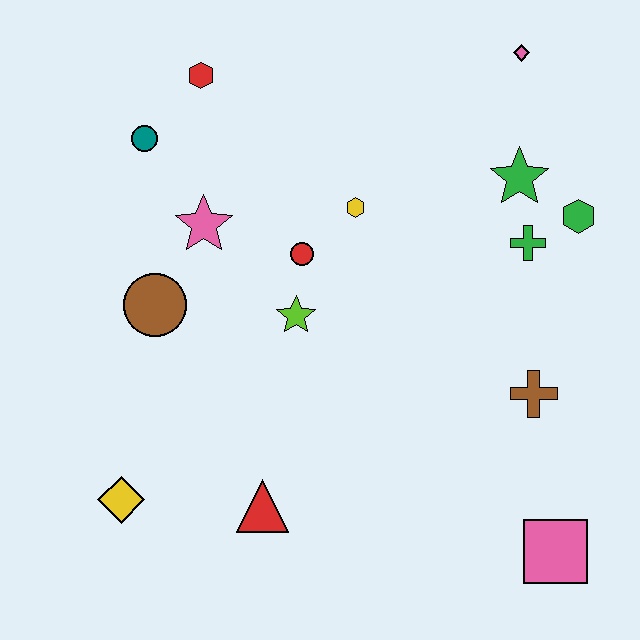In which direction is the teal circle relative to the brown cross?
The teal circle is to the left of the brown cross.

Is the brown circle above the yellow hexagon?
No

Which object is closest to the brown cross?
The green cross is closest to the brown cross.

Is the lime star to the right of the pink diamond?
No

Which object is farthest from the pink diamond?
The yellow diamond is farthest from the pink diamond.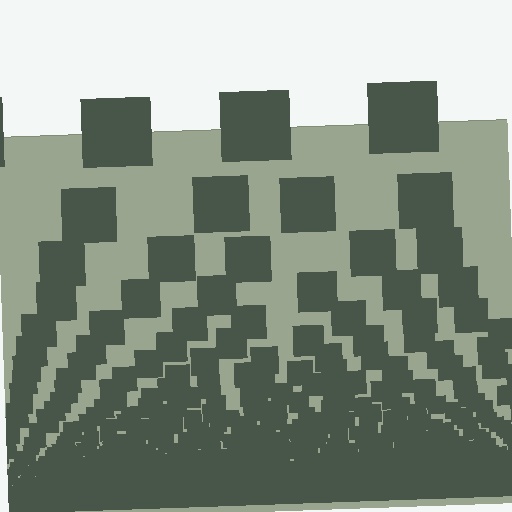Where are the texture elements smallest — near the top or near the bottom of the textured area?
Near the bottom.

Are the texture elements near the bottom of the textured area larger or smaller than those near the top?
Smaller. The gradient is inverted — elements near the bottom are smaller and denser.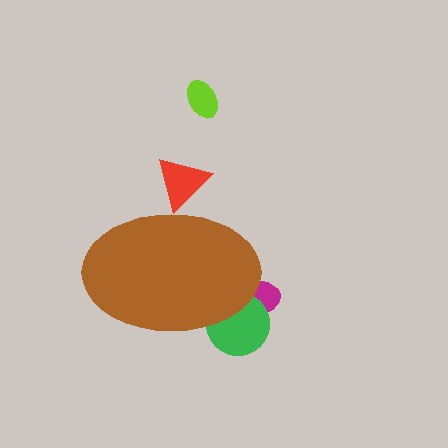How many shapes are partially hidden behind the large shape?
3 shapes are partially hidden.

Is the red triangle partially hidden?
Yes, the red triangle is partially hidden behind the brown ellipse.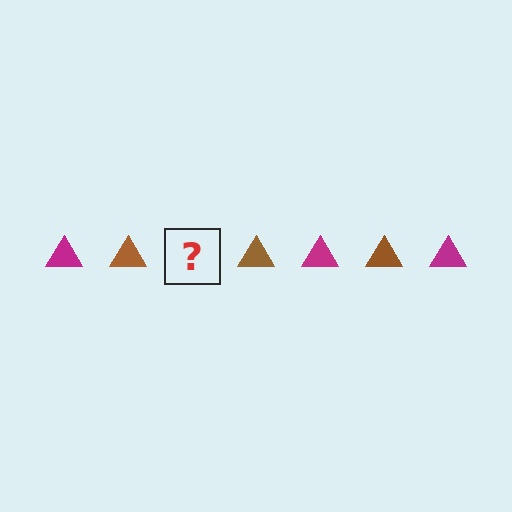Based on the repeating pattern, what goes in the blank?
The blank should be a magenta triangle.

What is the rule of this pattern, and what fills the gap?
The rule is that the pattern cycles through magenta, brown triangles. The gap should be filled with a magenta triangle.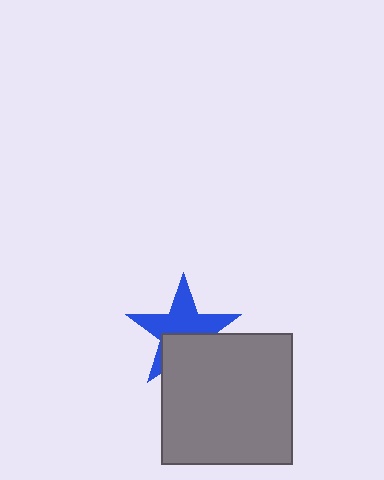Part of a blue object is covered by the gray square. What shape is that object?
It is a star.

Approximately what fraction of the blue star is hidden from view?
Roughly 38% of the blue star is hidden behind the gray square.